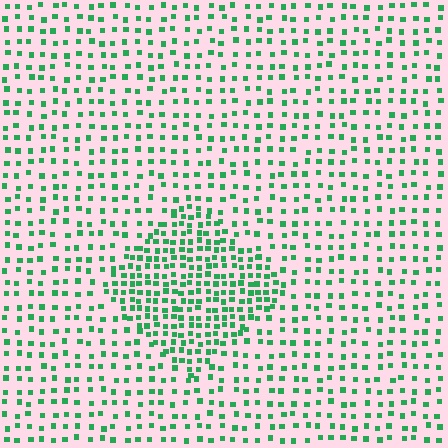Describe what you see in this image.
The image contains small green elements arranged at two different densities. A diamond-shaped region is visible where the elements are more densely packed than the surrounding area.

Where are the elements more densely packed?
The elements are more densely packed inside the diamond boundary.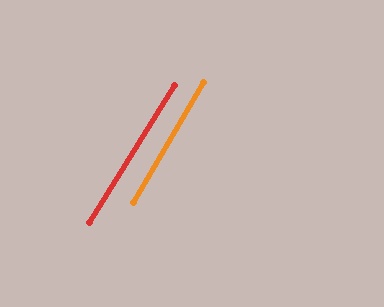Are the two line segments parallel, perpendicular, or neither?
Parallel — their directions differ by only 1.6°.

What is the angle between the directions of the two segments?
Approximately 2 degrees.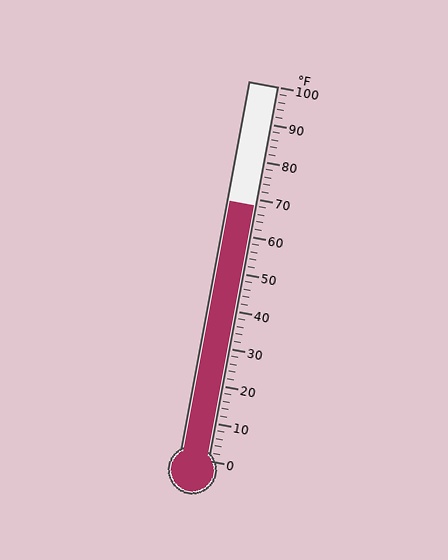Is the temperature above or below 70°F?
The temperature is below 70°F.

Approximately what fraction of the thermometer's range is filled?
The thermometer is filled to approximately 70% of its range.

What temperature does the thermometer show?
The thermometer shows approximately 68°F.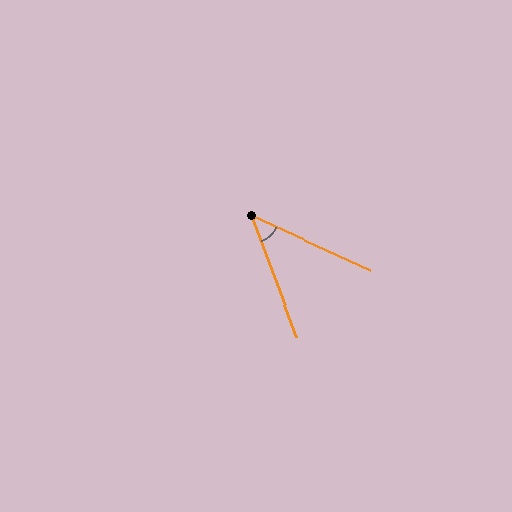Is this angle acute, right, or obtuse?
It is acute.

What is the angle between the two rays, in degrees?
Approximately 45 degrees.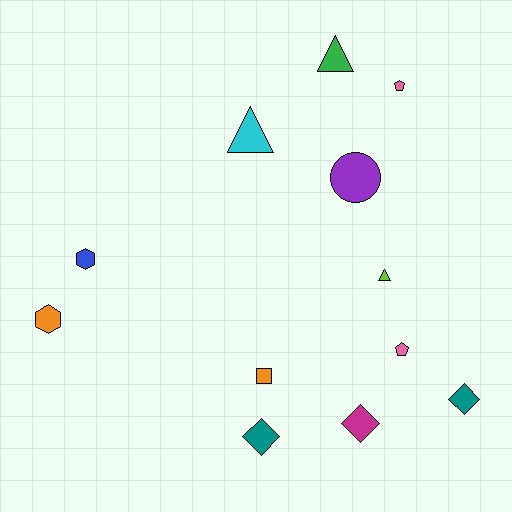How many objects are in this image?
There are 12 objects.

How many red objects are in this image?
There are no red objects.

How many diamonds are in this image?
There are 3 diamonds.